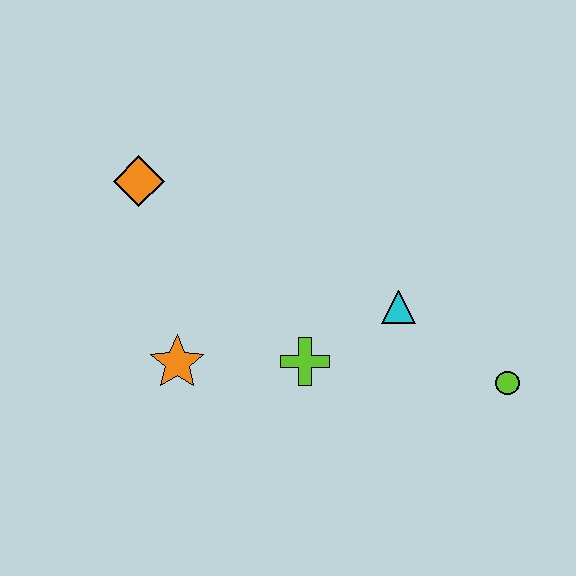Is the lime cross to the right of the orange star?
Yes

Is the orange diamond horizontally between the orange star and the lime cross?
No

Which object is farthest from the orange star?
The lime circle is farthest from the orange star.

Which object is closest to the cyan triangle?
The lime cross is closest to the cyan triangle.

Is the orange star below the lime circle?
No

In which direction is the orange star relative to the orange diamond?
The orange star is below the orange diamond.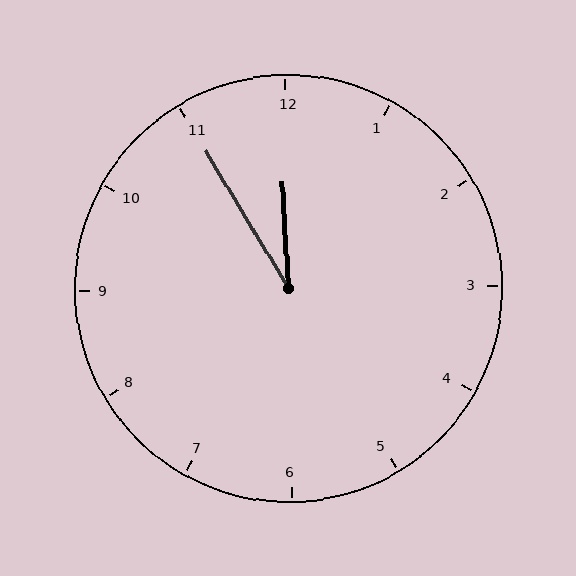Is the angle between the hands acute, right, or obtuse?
It is acute.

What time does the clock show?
11:55.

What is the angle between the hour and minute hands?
Approximately 28 degrees.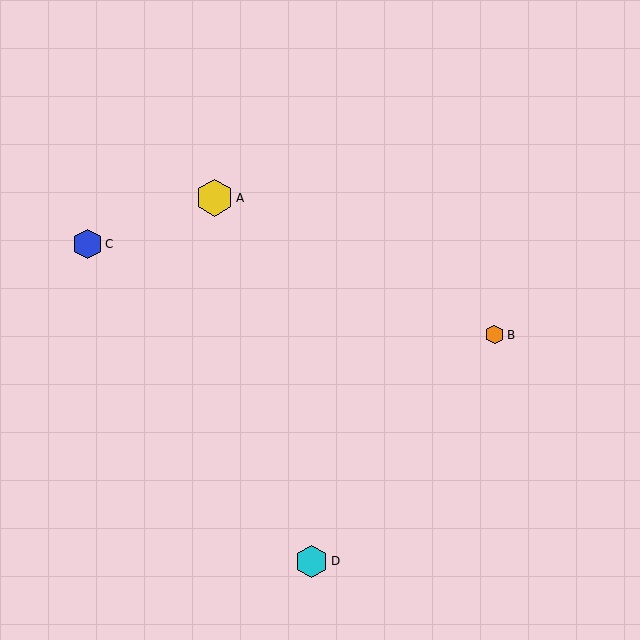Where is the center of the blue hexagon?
The center of the blue hexagon is at (87, 244).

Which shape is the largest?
The yellow hexagon (labeled A) is the largest.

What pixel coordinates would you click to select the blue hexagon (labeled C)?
Click at (87, 244) to select the blue hexagon C.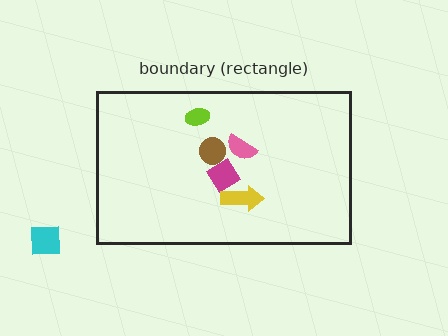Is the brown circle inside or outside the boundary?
Inside.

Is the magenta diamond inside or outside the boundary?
Inside.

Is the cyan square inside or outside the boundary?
Outside.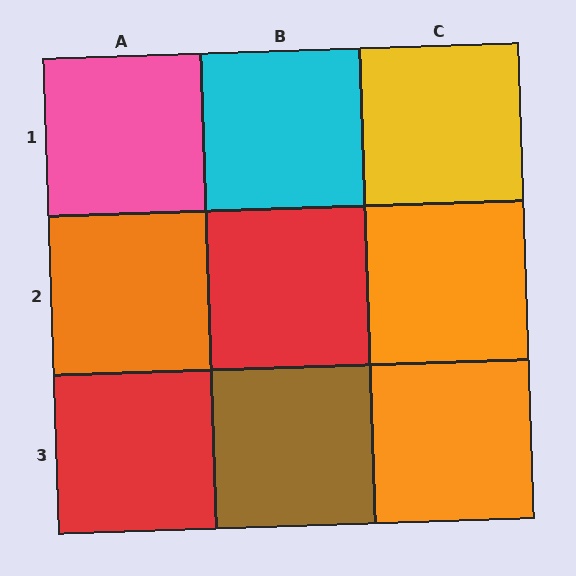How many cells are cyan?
1 cell is cyan.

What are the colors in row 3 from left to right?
Red, brown, orange.